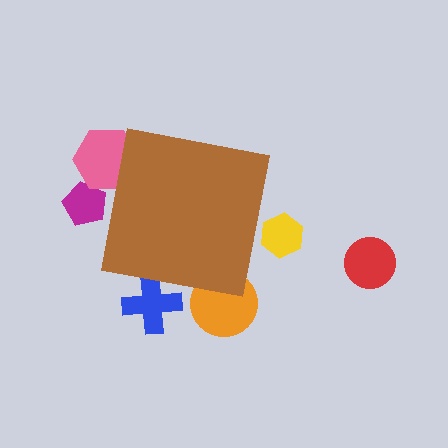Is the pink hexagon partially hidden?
Yes, the pink hexagon is partially hidden behind the brown square.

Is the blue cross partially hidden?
Yes, the blue cross is partially hidden behind the brown square.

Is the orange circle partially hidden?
Yes, the orange circle is partially hidden behind the brown square.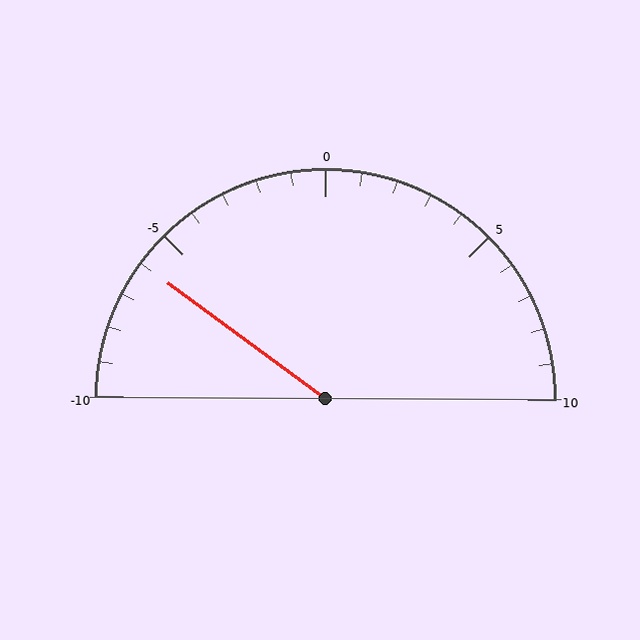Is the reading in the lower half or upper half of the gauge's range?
The reading is in the lower half of the range (-10 to 10).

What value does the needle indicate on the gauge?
The needle indicates approximately -6.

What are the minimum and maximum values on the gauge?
The gauge ranges from -10 to 10.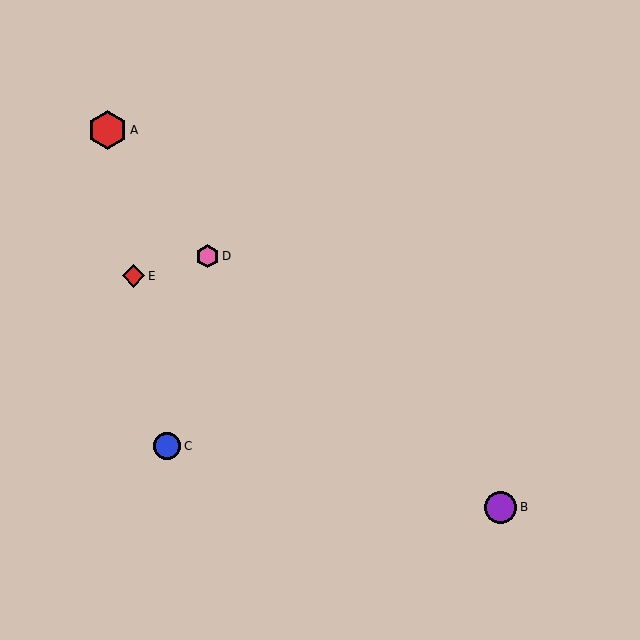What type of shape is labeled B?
Shape B is a purple circle.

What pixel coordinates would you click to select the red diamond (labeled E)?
Click at (134, 276) to select the red diamond E.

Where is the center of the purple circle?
The center of the purple circle is at (501, 507).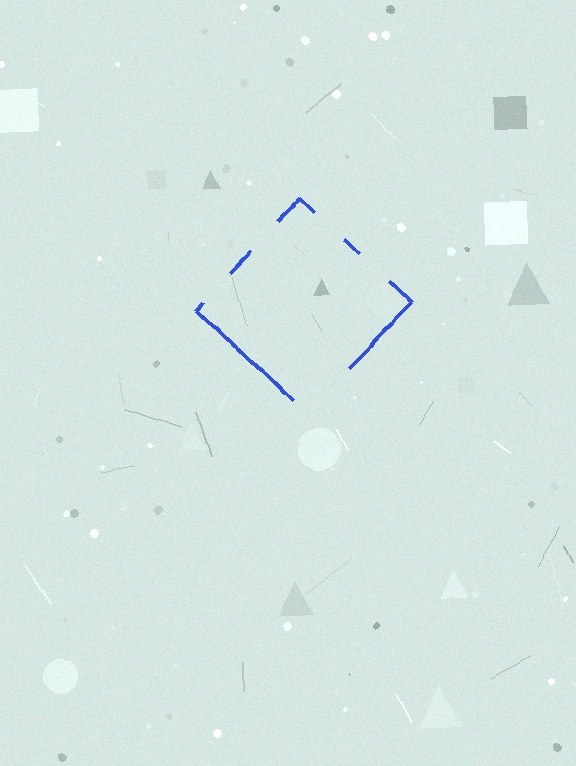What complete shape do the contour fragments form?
The contour fragments form a diamond.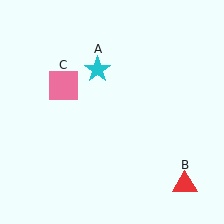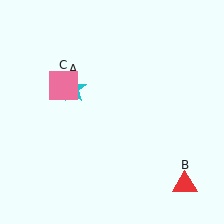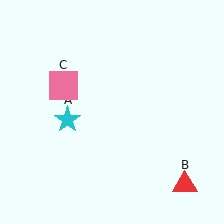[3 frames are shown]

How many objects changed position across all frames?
1 object changed position: cyan star (object A).